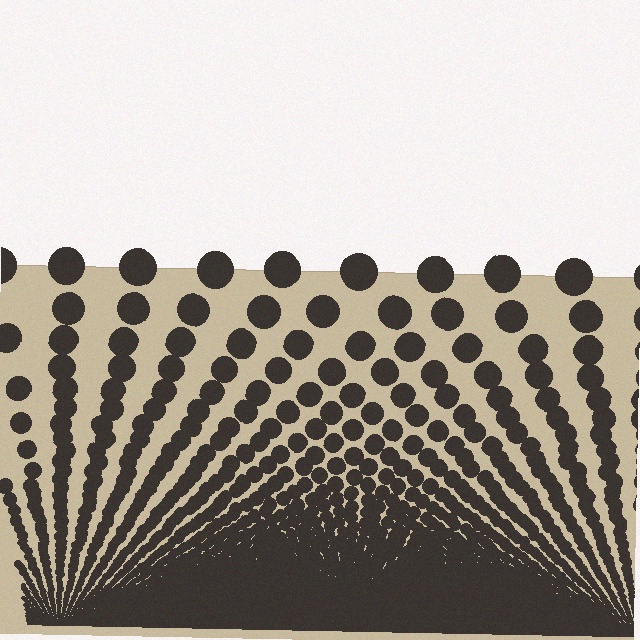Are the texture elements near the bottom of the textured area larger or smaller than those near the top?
Smaller. The gradient is inverted — elements near the bottom are smaller and denser.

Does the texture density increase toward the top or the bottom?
Density increases toward the bottom.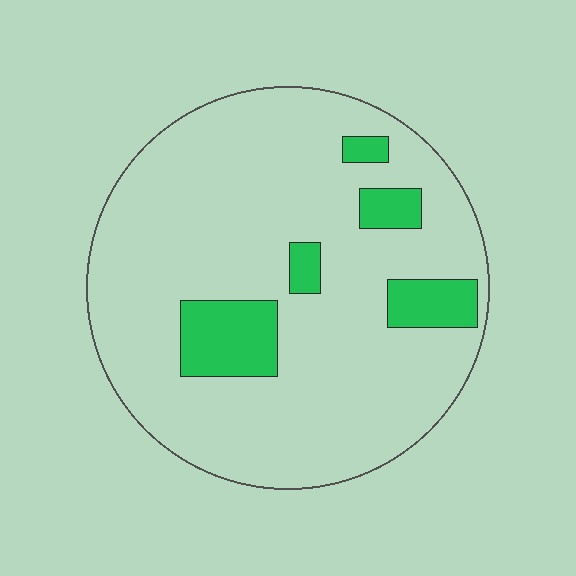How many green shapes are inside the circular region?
5.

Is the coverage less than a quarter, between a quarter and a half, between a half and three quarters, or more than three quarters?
Less than a quarter.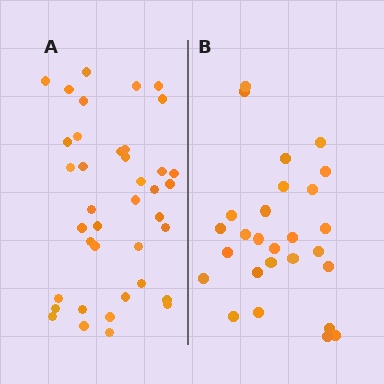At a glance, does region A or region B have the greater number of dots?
Region A (the left region) has more dots.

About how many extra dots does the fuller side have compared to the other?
Region A has roughly 12 or so more dots than region B.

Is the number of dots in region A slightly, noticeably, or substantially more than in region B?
Region A has noticeably more, but not dramatically so. The ratio is roughly 1.4 to 1.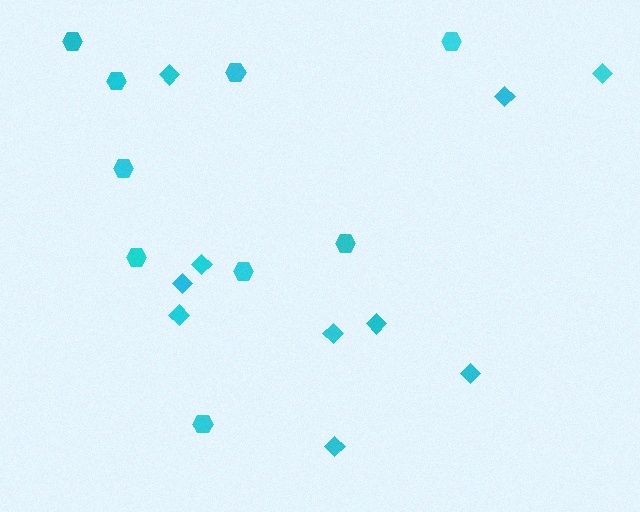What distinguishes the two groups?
There are 2 groups: one group of hexagons (9) and one group of diamonds (10).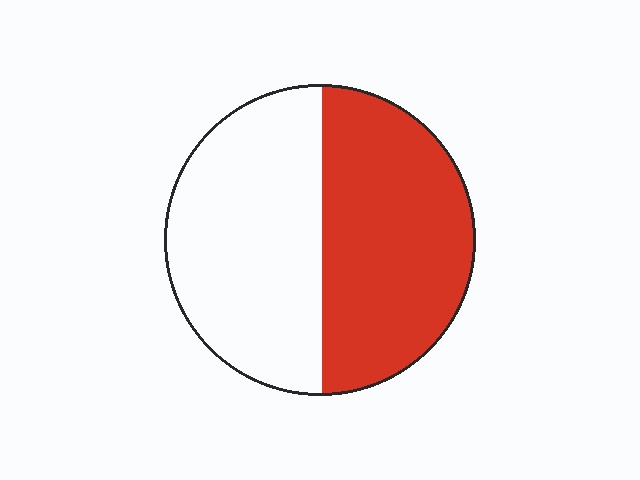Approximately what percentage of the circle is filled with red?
Approximately 50%.